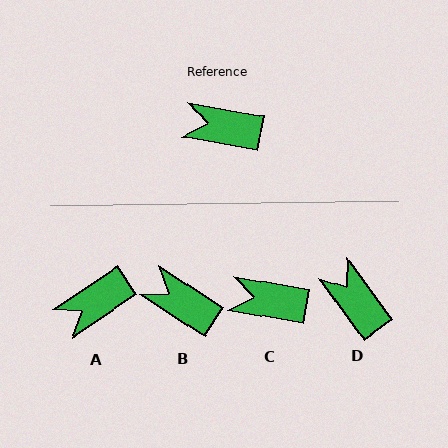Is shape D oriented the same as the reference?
No, it is off by about 44 degrees.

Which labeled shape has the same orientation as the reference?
C.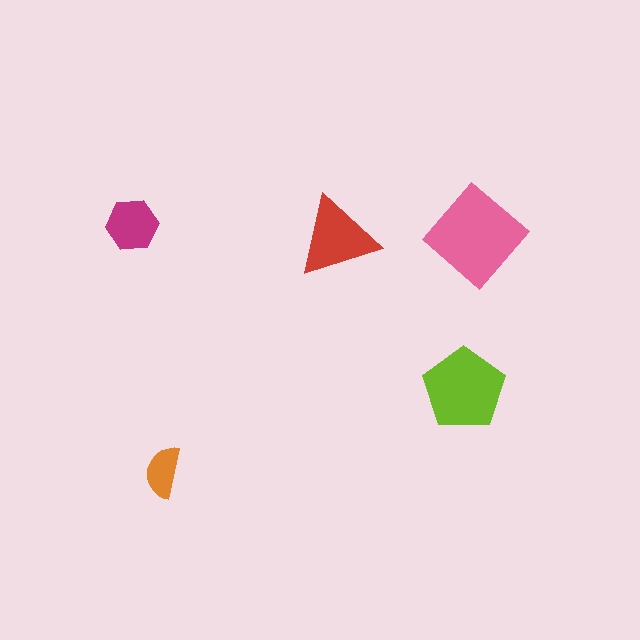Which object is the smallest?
The orange semicircle.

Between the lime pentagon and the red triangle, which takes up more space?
The lime pentagon.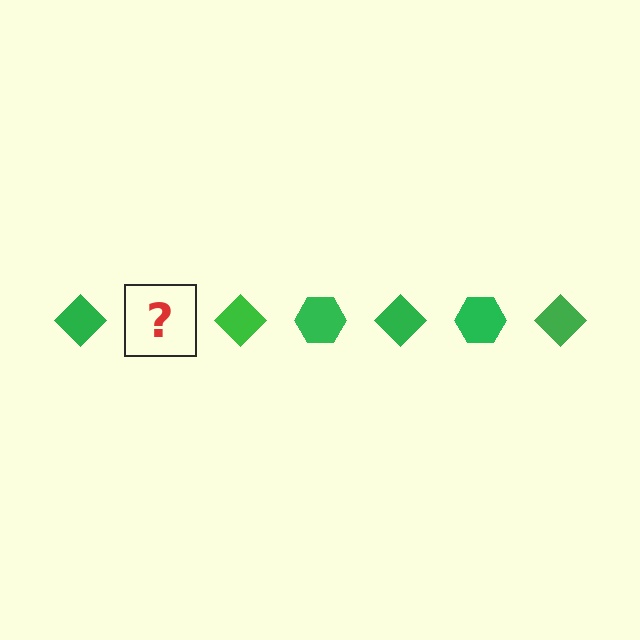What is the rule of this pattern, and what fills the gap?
The rule is that the pattern cycles through diamond, hexagon shapes in green. The gap should be filled with a green hexagon.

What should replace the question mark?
The question mark should be replaced with a green hexagon.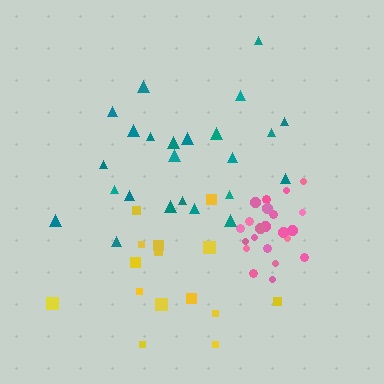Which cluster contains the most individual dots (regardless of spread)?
Teal (24).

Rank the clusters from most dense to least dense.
pink, teal, yellow.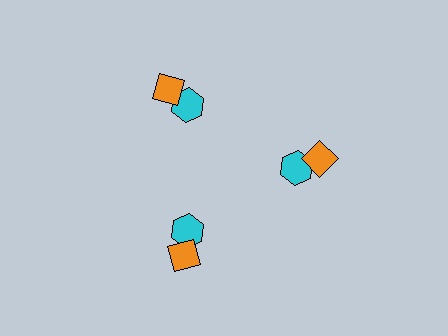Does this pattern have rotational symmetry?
Yes, this pattern has 3-fold rotational symmetry. It looks the same after rotating 120 degrees around the center.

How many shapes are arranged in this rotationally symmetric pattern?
There are 6 shapes, arranged in 3 groups of 2.